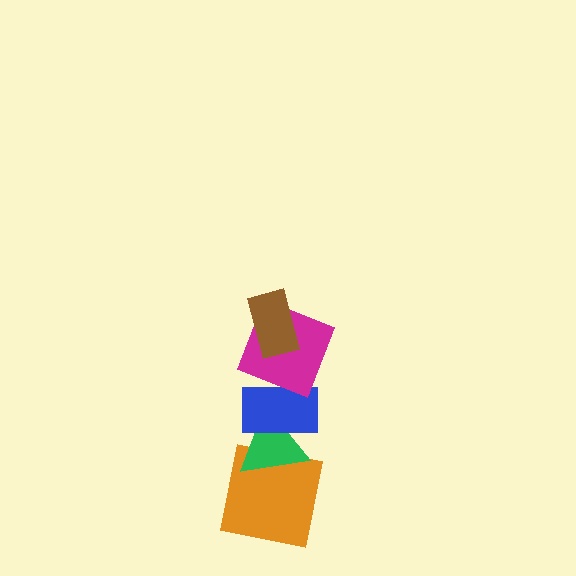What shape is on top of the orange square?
The green triangle is on top of the orange square.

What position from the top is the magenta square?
The magenta square is 2nd from the top.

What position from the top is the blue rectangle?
The blue rectangle is 3rd from the top.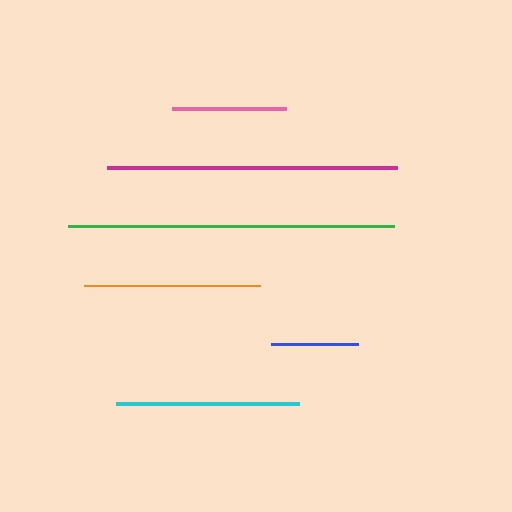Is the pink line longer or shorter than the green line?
The green line is longer than the pink line.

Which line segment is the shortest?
The blue line is the shortest at approximately 87 pixels.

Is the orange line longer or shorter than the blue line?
The orange line is longer than the blue line.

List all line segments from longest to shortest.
From longest to shortest: green, magenta, cyan, orange, pink, blue.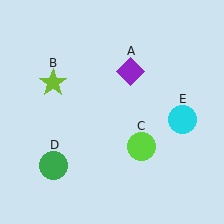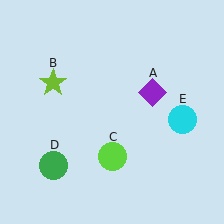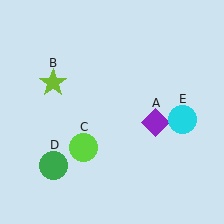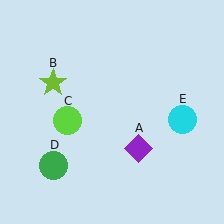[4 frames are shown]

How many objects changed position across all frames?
2 objects changed position: purple diamond (object A), lime circle (object C).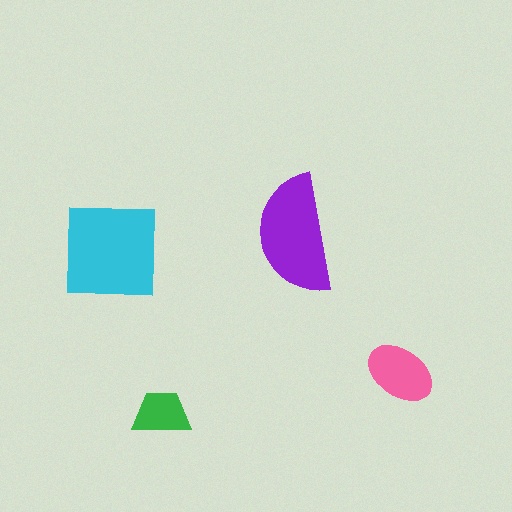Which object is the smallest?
The green trapezoid.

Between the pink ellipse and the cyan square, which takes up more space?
The cyan square.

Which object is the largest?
The cyan square.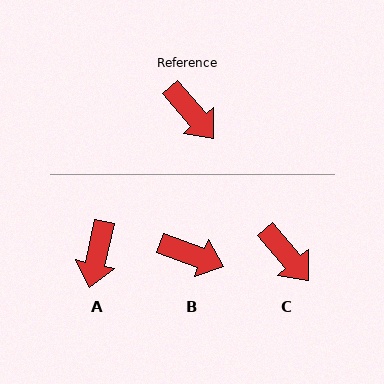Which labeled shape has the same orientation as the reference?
C.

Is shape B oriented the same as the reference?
No, it is off by about 29 degrees.